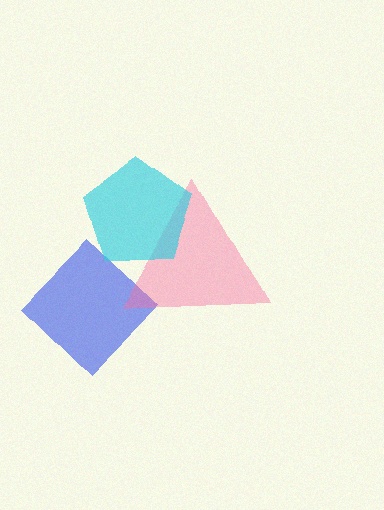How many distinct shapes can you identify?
There are 3 distinct shapes: a blue diamond, a pink triangle, a cyan pentagon.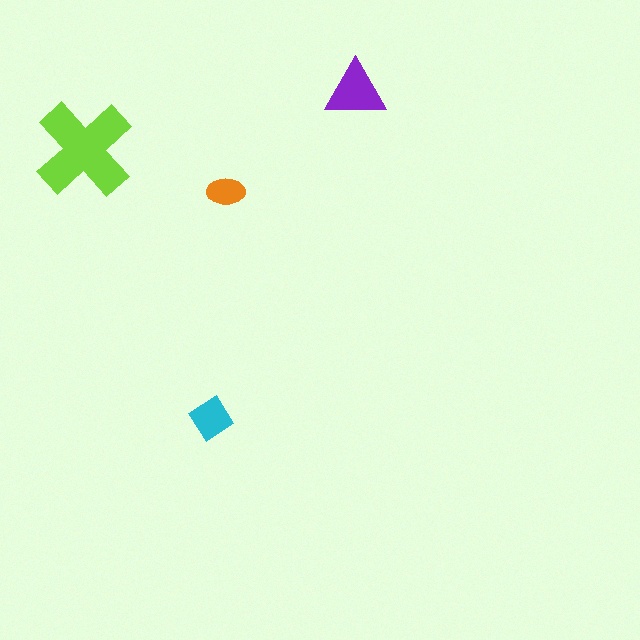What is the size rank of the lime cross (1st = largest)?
1st.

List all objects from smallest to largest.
The orange ellipse, the cyan diamond, the purple triangle, the lime cross.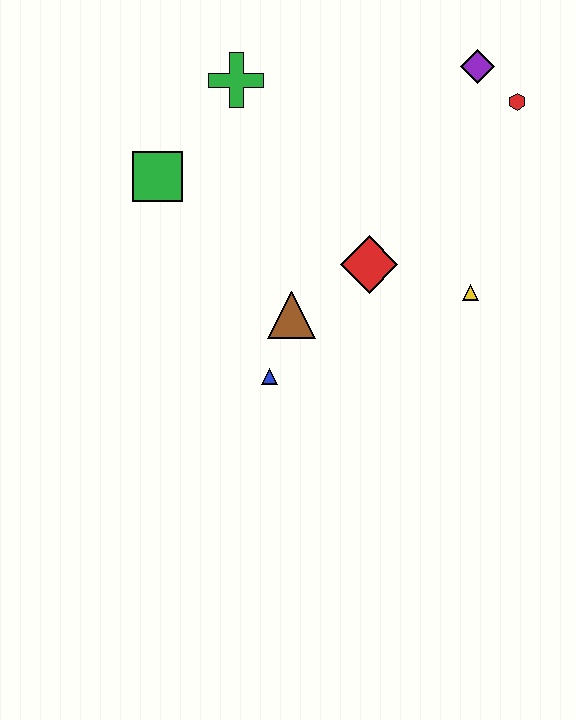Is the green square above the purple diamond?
No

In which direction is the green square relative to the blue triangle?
The green square is above the blue triangle.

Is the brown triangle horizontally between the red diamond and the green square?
Yes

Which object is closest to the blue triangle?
The brown triangle is closest to the blue triangle.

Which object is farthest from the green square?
The red hexagon is farthest from the green square.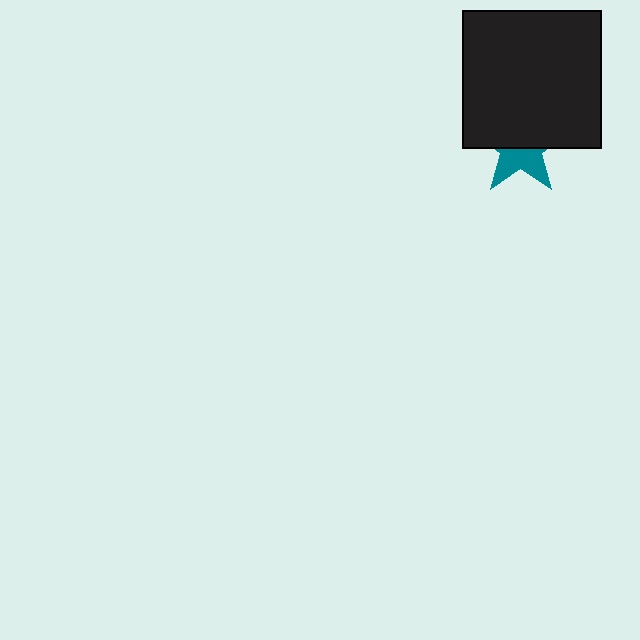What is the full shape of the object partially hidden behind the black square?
The partially hidden object is a teal star.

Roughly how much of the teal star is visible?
A small part of it is visible (roughly 41%).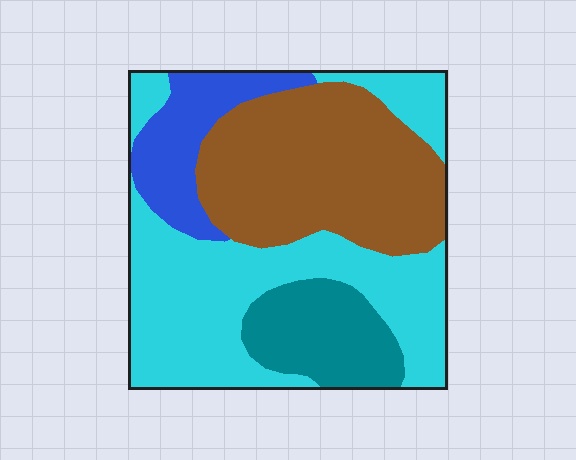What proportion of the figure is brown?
Brown takes up between a sixth and a third of the figure.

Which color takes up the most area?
Cyan, at roughly 40%.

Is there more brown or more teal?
Brown.